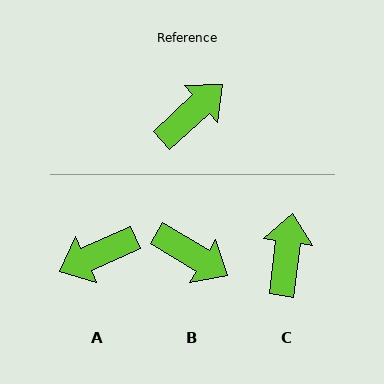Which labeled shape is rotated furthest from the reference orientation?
A, about 161 degrees away.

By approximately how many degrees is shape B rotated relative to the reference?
Approximately 73 degrees clockwise.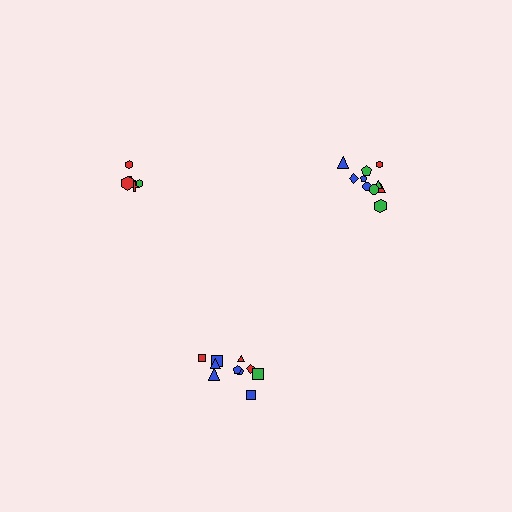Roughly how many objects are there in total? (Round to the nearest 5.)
Roughly 25 objects in total.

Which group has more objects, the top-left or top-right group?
The top-right group.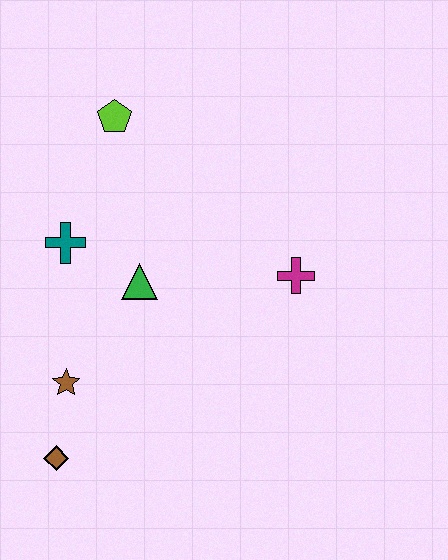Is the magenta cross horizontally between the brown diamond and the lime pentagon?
No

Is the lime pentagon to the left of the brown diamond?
No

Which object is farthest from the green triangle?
The brown diamond is farthest from the green triangle.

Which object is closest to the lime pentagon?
The teal cross is closest to the lime pentagon.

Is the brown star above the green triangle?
No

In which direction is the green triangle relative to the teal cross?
The green triangle is to the right of the teal cross.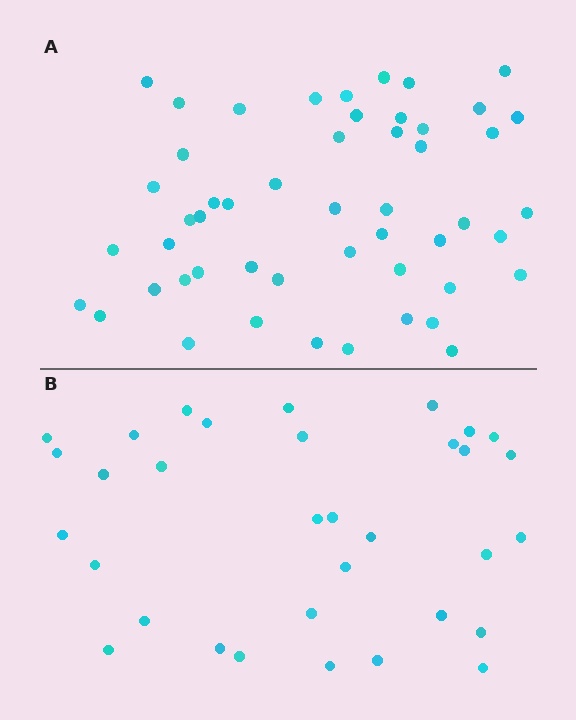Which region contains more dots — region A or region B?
Region A (the top region) has more dots.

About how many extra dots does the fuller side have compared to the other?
Region A has approximately 20 more dots than region B.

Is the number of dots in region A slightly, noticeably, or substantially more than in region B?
Region A has substantially more. The ratio is roughly 1.5 to 1.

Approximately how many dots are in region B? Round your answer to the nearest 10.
About 30 dots. (The exact count is 33, which rounds to 30.)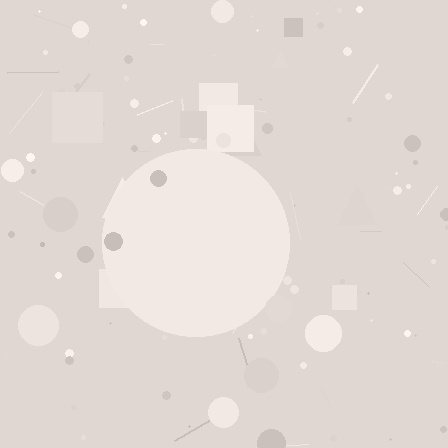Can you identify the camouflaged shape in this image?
The camouflaged shape is a circle.